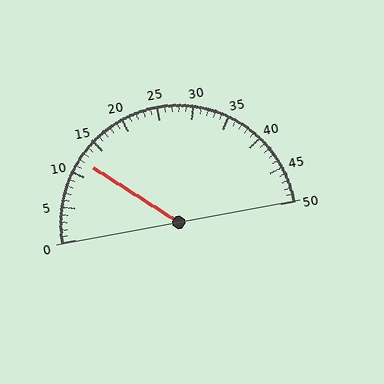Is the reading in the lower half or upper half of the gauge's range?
The reading is in the lower half of the range (0 to 50).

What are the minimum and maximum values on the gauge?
The gauge ranges from 0 to 50.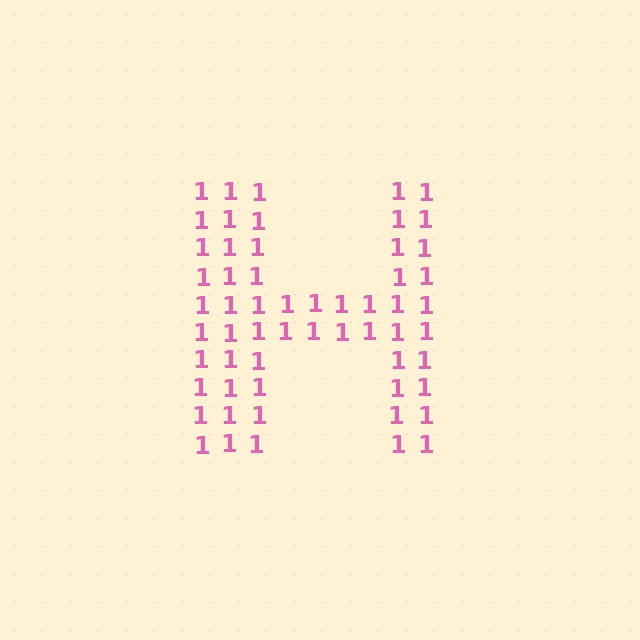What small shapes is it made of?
It is made of small digit 1's.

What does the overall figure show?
The overall figure shows the letter H.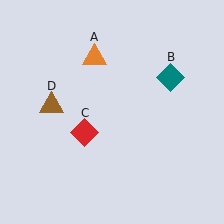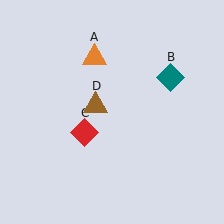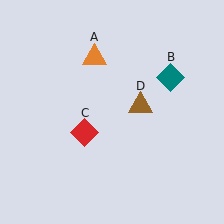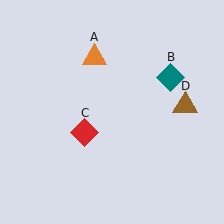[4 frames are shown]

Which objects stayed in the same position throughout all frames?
Orange triangle (object A) and teal diamond (object B) and red diamond (object C) remained stationary.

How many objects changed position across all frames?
1 object changed position: brown triangle (object D).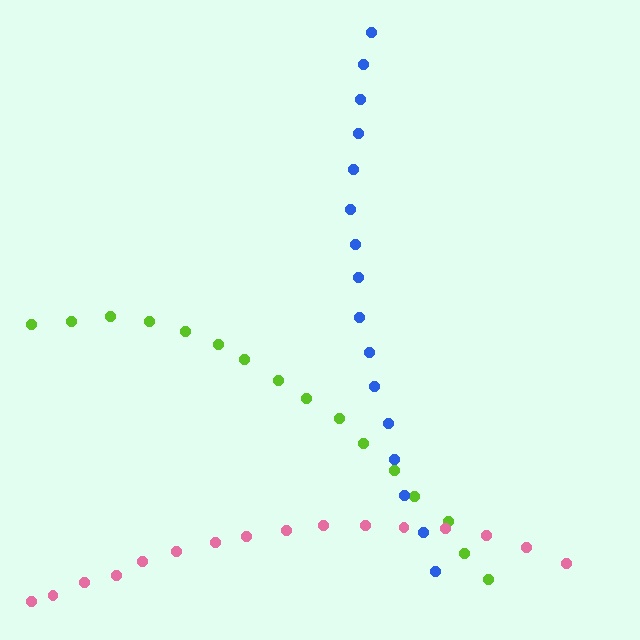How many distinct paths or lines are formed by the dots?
There are 3 distinct paths.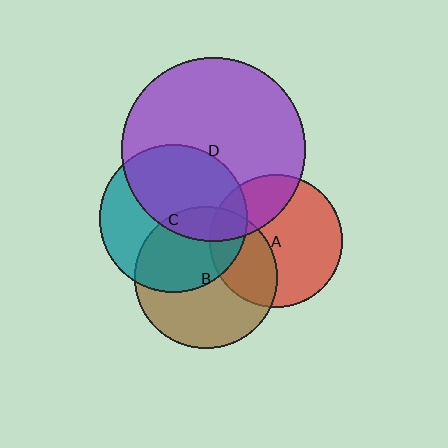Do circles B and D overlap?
Yes.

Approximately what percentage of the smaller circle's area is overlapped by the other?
Approximately 15%.